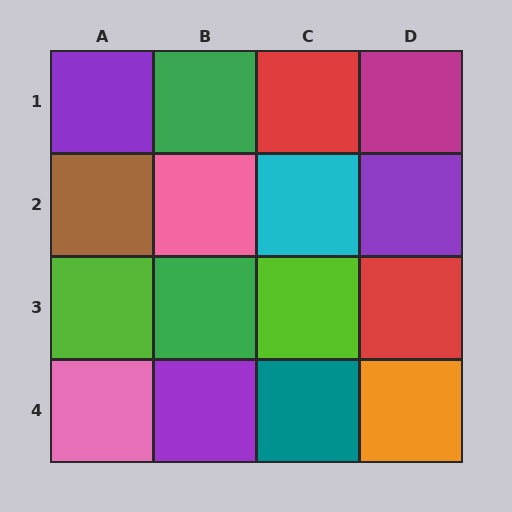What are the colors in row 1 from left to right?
Purple, green, red, magenta.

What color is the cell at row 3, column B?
Green.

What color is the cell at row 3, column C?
Lime.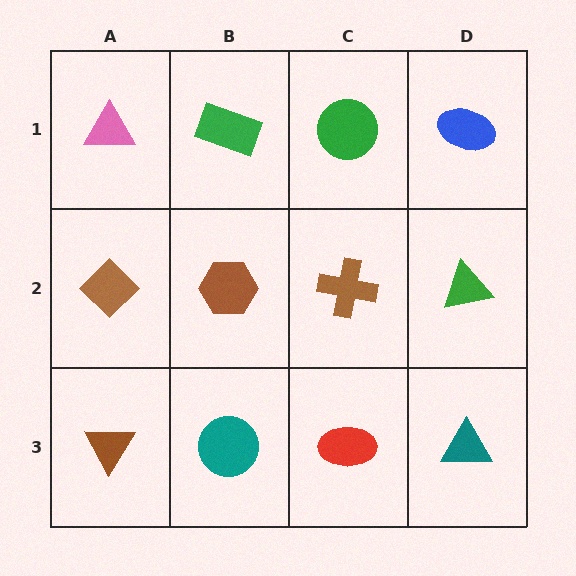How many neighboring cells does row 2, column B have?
4.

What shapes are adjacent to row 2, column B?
A green rectangle (row 1, column B), a teal circle (row 3, column B), a brown diamond (row 2, column A), a brown cross (row 2, column C).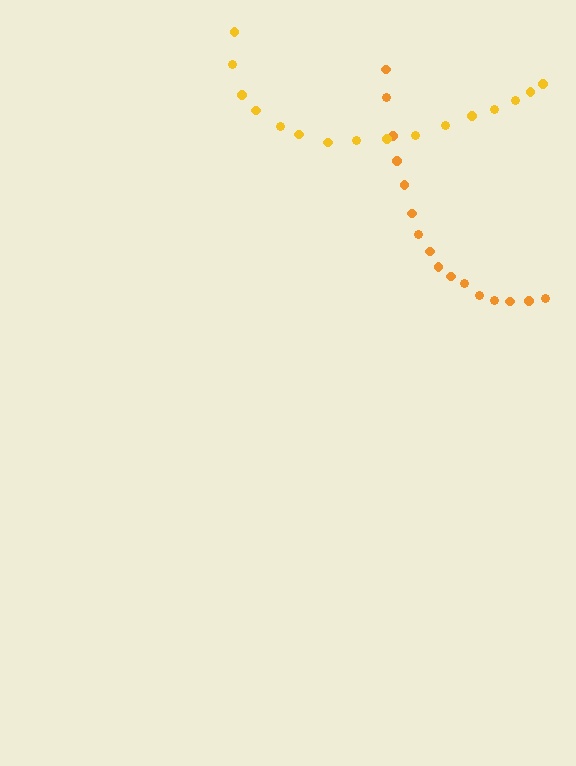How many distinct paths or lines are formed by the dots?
There are 2 distinct paths.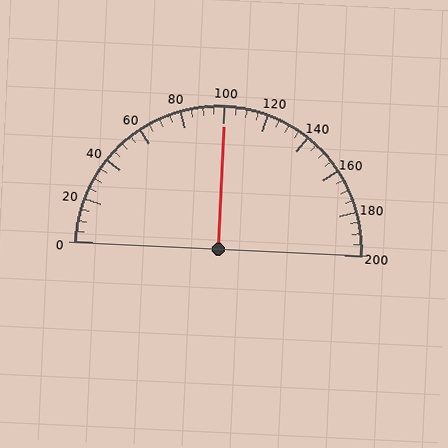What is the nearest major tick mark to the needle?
The nearest major tick mark is 100.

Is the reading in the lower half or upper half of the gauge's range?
The reading is in the upper half of the range (0 to 200).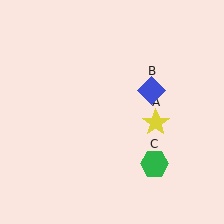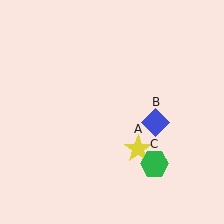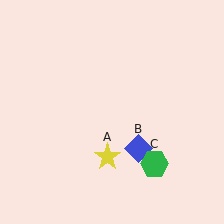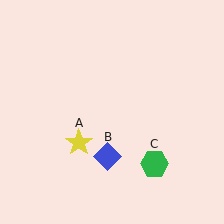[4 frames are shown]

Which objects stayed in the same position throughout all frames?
Green hexagon (object C) remained stationary.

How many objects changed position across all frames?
2 objects changed position: yellow star (object A), blue diamond (object B).